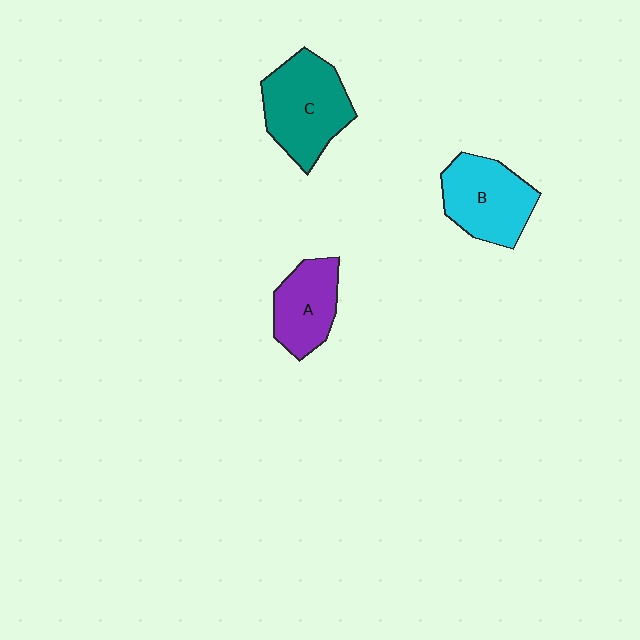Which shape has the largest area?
Shape C (teal).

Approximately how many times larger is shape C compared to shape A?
Approximately 1.5 times.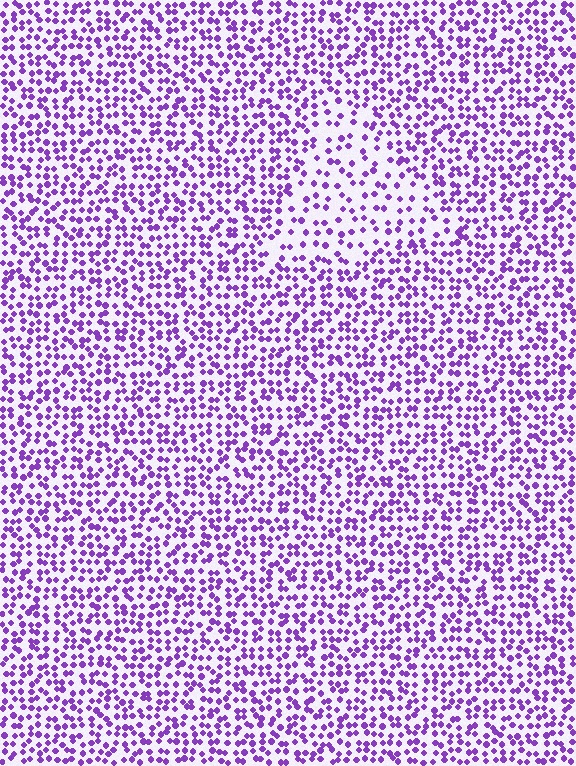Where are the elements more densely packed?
The elements are more densely packed outside the triangle boundary.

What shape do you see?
I see a triangle.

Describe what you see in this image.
The image contains small purple elements arranged at two different densities. A triangle-shaped region is visible where the elements are less densely packed than the surrounding area.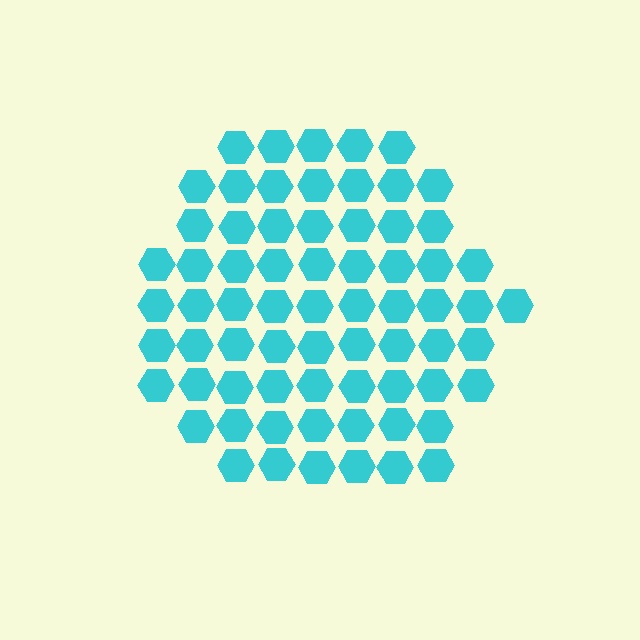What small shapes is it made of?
It is made of small hexagons.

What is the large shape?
The large shape is a hexagon.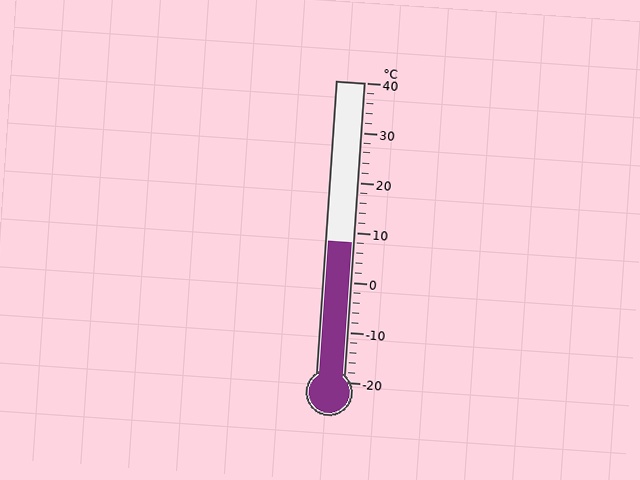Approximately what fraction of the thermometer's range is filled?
The thermometer is filled to approximately 45% of its range.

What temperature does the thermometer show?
The thermometer shows approximately 8°C.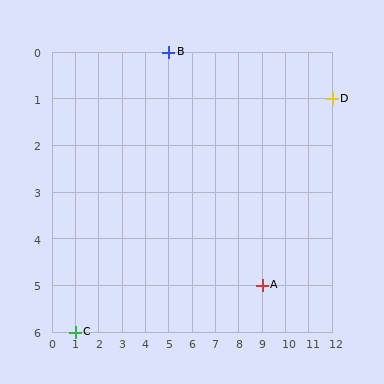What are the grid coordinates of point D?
Point D is at grid coordinates (12, 1).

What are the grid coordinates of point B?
Point B is at grid coordinates (5, 0).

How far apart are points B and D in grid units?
Points B and D are 7 columns and 1 row apart (about 7.1 grid units diagonally).